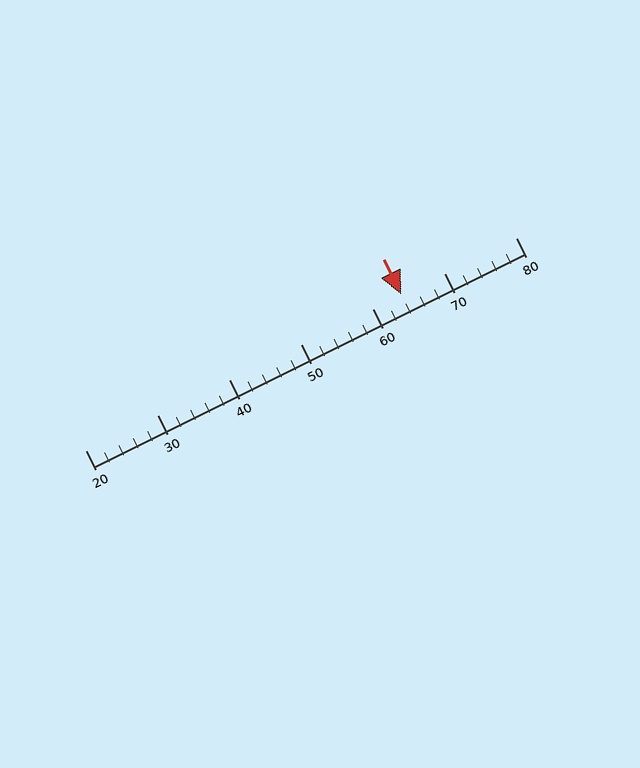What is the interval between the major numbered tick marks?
The major tick marks are spaced 10 units apart.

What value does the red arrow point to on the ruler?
The red arrow points to approximately 64.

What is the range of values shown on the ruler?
The ruler shows values from 20 to 80.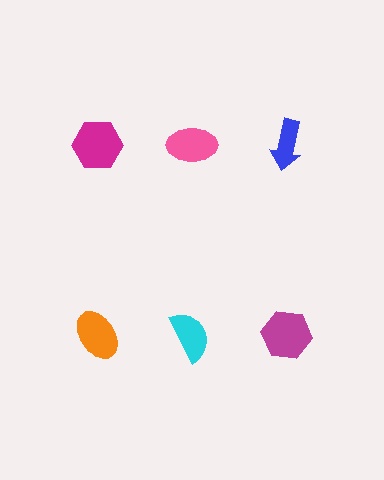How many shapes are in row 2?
3 shapes.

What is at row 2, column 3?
A magenta hexagon.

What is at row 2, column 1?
An orange ellipse.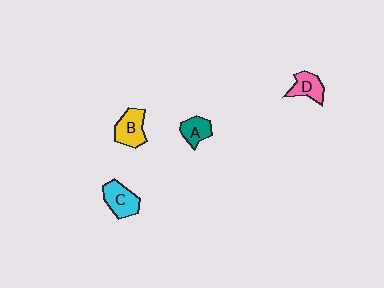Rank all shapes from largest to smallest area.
From largest to smallest: B (yellow), C (cyan), D (pink), A (teal).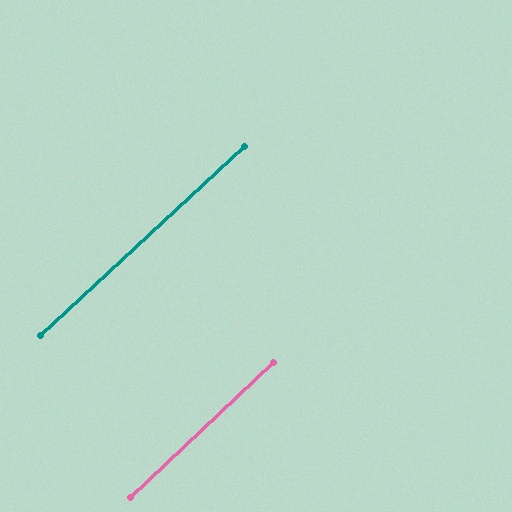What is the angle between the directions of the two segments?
Approximately 0 degrees.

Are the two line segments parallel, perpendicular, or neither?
Parallel — their directions differ by only 0.5°.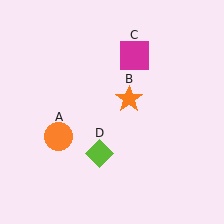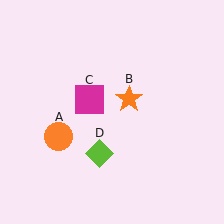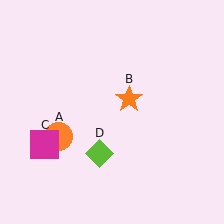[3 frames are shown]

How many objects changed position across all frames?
1 object changed position: magenta square (object C).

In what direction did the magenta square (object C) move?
The magenta square (object C) moved down and to the left.